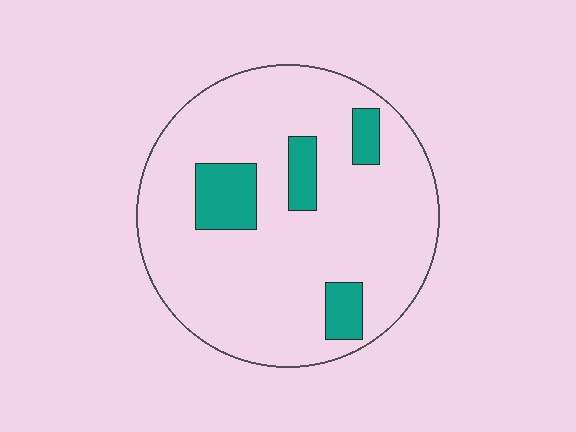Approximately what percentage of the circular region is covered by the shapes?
Approximately 15%.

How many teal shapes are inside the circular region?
4.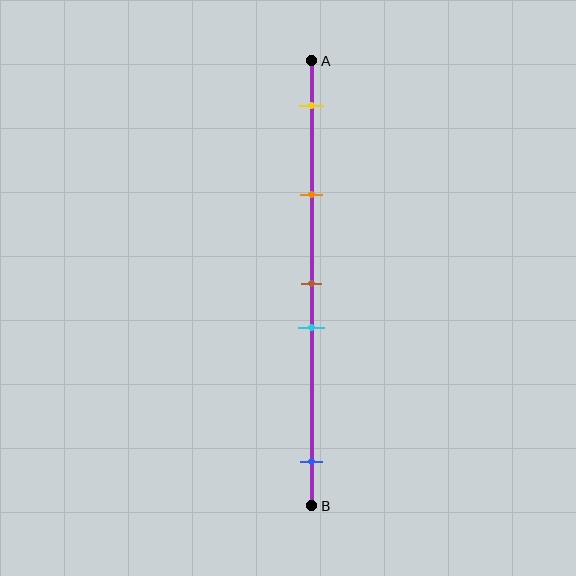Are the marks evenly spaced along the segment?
No, the marks are not evenly spaced.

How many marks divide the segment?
There are 5 marks dividing the segment.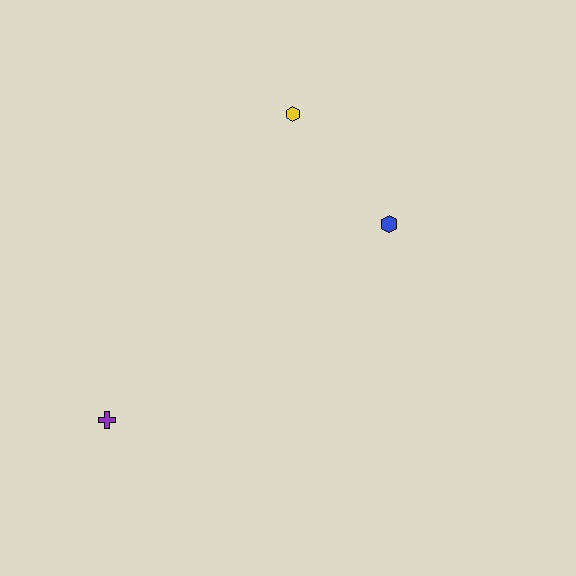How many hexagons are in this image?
There are 2 hexagons.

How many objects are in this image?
There are 3 objects.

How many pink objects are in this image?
There are no pink objects.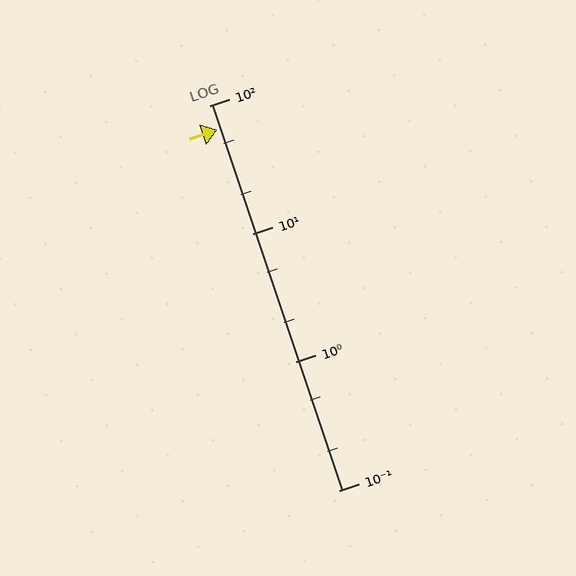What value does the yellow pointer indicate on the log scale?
The pointer indicates approximately 65.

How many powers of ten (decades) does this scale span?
The scale spans 3 decades, from 0.1 to 100.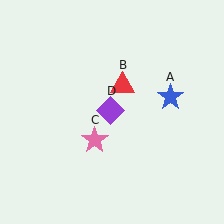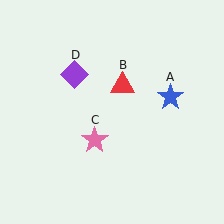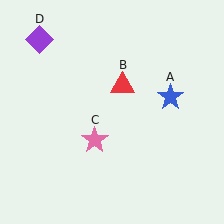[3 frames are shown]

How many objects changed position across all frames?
1 object changed position: purple diamond (object D).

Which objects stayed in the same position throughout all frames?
Blue star (object A) and red triangle (object B) and pink star (object C) remained stationary.